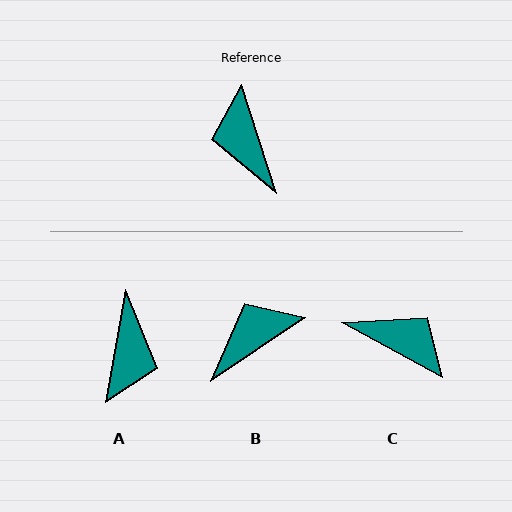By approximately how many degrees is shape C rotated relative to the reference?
Approximately 137 degrees clockwise.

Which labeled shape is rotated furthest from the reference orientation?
A, about 152 degrees away.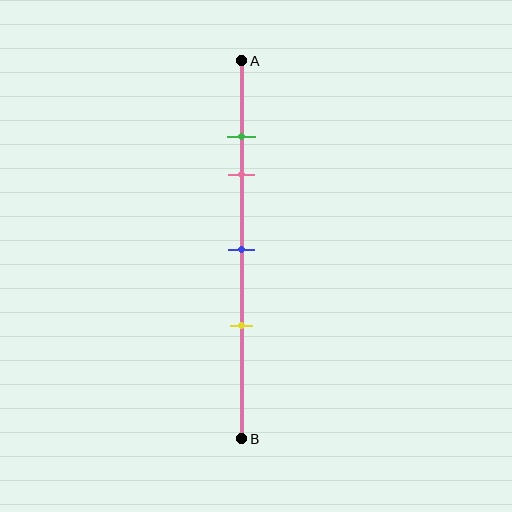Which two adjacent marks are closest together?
The green and pink marks are the closest adjacent pair.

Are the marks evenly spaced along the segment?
No, the marks are not evenly spaced.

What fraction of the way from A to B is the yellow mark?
The yellow mark is approximately 70% (0.7) of the way from A to B.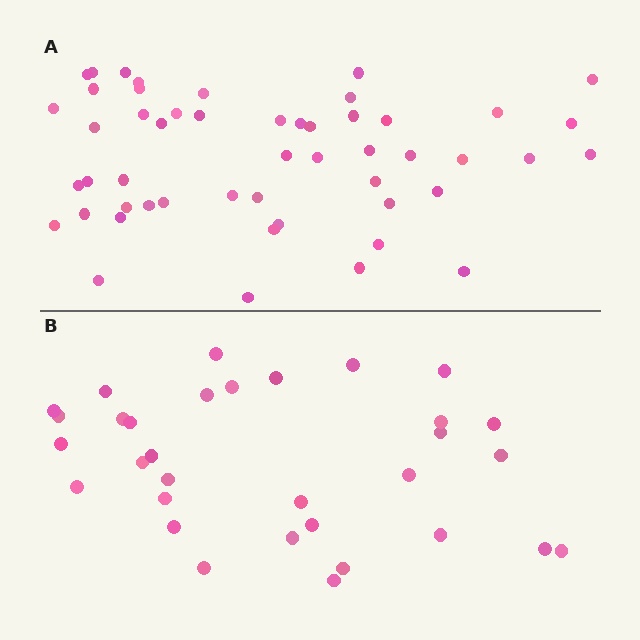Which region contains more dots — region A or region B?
Region A (the top region) has more dots.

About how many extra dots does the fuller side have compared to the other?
Region A has approximately 20 more dots than region B.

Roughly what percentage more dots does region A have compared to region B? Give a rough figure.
About 60% more.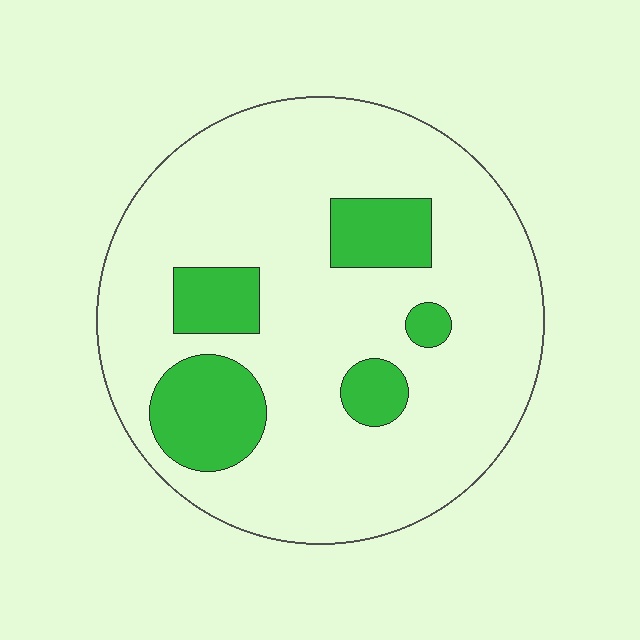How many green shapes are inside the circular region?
5.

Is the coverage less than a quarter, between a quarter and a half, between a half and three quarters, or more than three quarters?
Less than a quarter.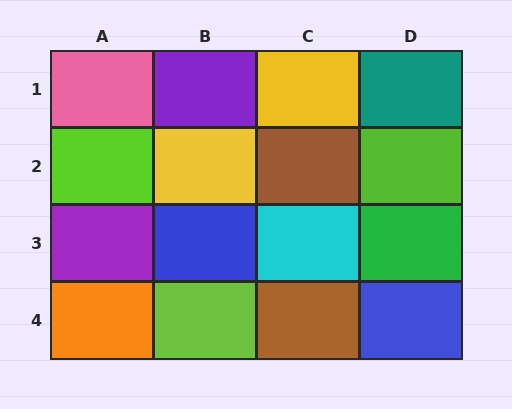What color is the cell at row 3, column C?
Cyan.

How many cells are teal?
1 cell is teal.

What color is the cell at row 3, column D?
Green.